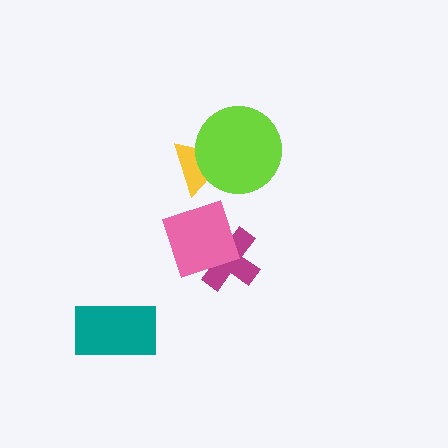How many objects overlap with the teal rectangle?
0 objects overlap with the teal rectangle.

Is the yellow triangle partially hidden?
Yes, it is partially covered by another shape.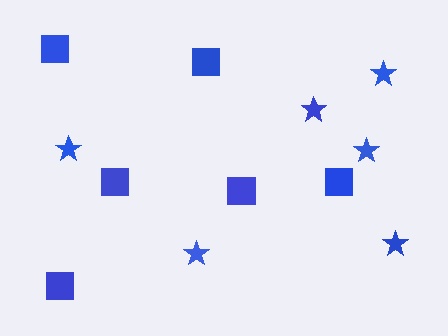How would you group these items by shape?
There are 2 groups: one group of stars (6) and one group of squares (6).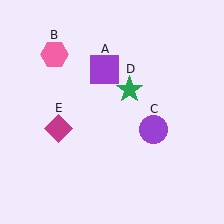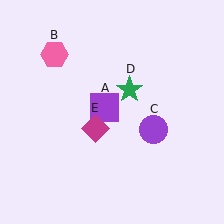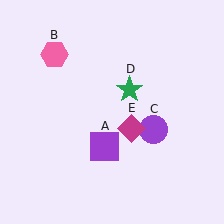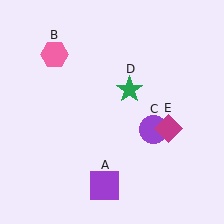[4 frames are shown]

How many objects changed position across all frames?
2 objects changed position: purple square (object A), magenta diamond (object E).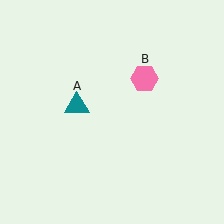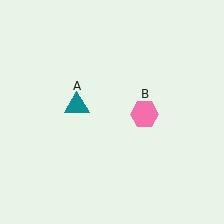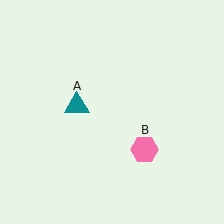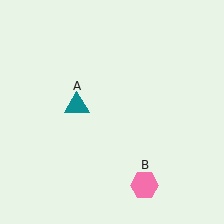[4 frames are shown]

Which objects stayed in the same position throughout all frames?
Teal triangle (object A) remained stationary.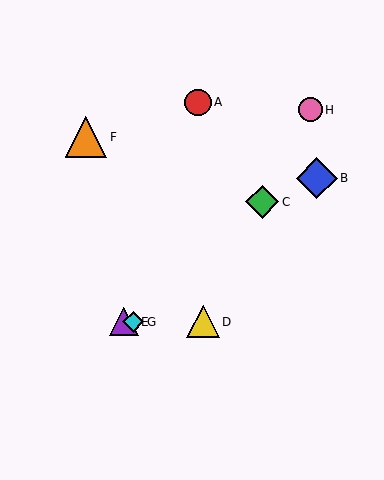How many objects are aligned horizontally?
3 objects (D, E, G) are aligned horizontally.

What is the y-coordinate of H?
Object H is at y≈110.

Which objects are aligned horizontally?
Objects D, E, G are aligned horizontally.